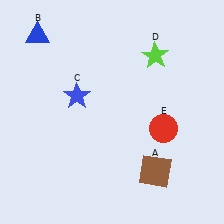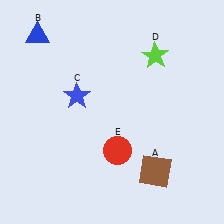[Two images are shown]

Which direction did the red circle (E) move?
The red circle (E) moved left.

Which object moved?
The red circle (E) moved left.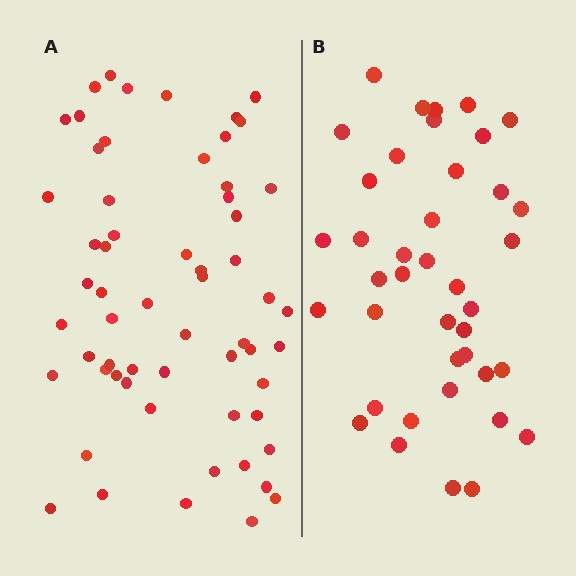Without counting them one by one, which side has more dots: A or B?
Region A (the left region) has more dots.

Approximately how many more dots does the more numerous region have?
Region A has approximately 20 more dots than region B.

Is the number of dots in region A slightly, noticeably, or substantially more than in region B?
Region A has substantially more. The ratio is roughly 1.5 to 1.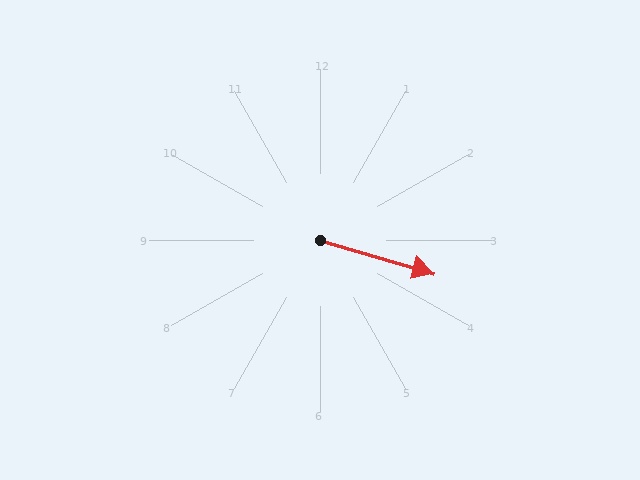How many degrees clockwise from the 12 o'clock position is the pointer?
Approximately 106 degrees.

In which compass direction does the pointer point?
East.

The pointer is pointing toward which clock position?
Roughly 4 o'clock.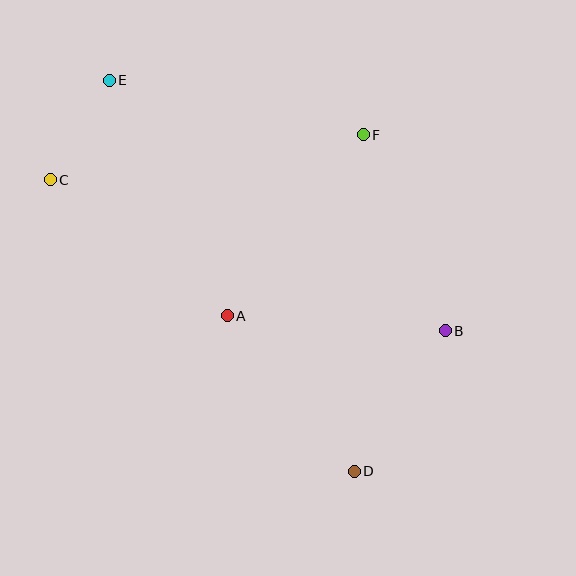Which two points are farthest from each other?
Points D and E are farthest from each other.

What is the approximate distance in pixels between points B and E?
The distance between B and E is approximately 419 pixels.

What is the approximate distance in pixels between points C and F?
The distance between C and F is approximately 316 pixels.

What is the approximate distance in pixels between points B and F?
The distance between B and F is approximately 213 pixels.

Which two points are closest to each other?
Points C and E are closest to each other.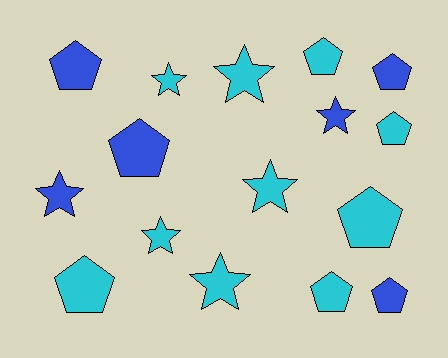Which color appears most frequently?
Cyan, with 10 objects.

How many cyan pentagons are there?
There are 5 cyan pentagons.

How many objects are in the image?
There are 16 objects.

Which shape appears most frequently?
Pentagon, with 9 objects.